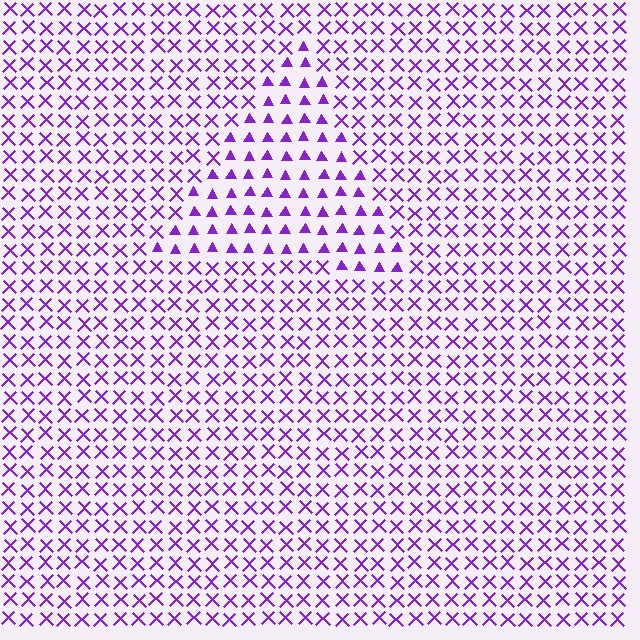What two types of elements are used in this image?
The image uses triangles inside the triangle region and X marks outside it.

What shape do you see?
I see a triangle.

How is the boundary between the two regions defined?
The boundary is defined by a change in element shape: triangles inside vs. X marks outside. All elements share the same color and spacing.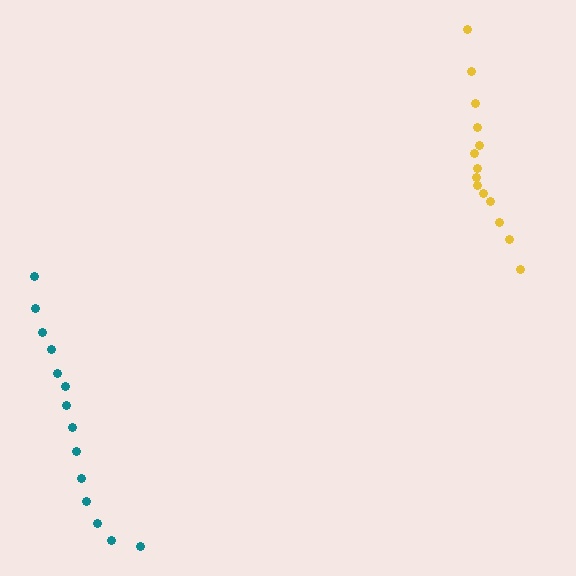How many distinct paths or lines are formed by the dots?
There are 2 distinct paths.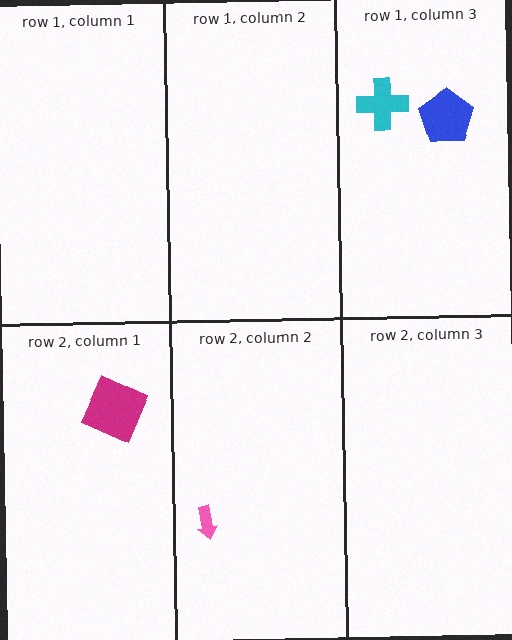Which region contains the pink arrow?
The row 2, column 2 region.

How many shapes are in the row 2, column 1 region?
1.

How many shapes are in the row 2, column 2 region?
1.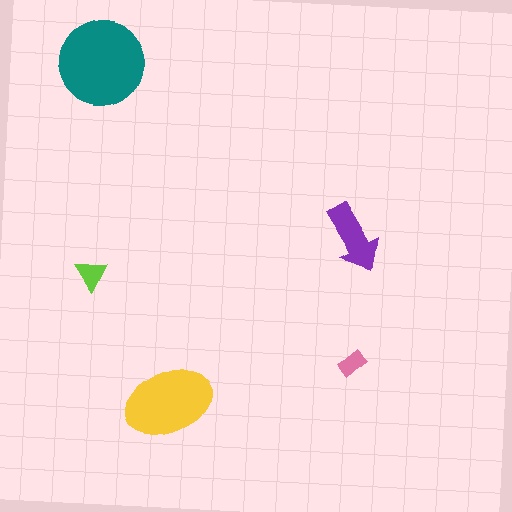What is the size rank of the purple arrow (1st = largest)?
3rd.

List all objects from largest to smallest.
The teal circle, the yellow ellipse, the purple arrow, the lime triangle, the pink rectangle.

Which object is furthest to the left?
The lime triangle is leftmost.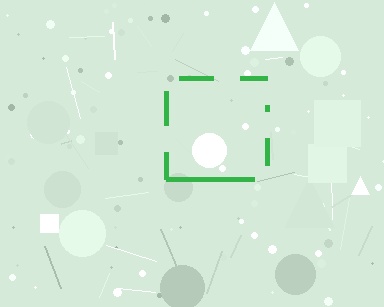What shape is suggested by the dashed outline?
The dashed outline suggests a square.